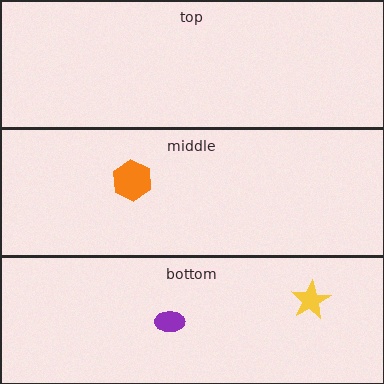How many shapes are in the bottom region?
2.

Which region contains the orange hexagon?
The middle region.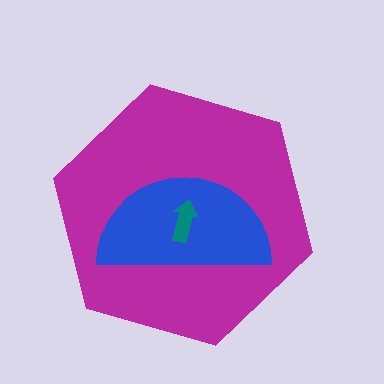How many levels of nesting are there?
3.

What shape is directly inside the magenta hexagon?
The blue semicircle.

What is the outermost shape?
The magenta hexagon.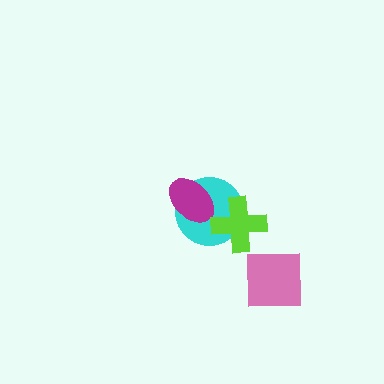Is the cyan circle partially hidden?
Yes, it is partially covered by another shape.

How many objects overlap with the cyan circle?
2 objects overlap with the cyan circle.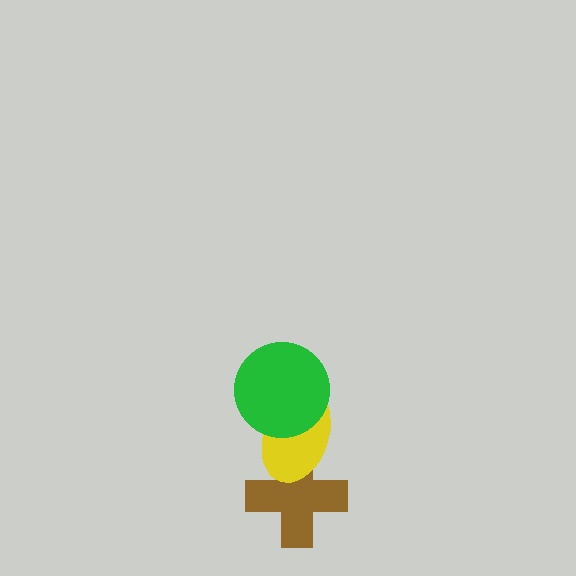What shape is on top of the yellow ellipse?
The green circle is on top of the yellow ellipse.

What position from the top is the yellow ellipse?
The yellow ellipse is 2nd from the top.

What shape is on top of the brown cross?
The yellow ellipse is on top of the brown cross.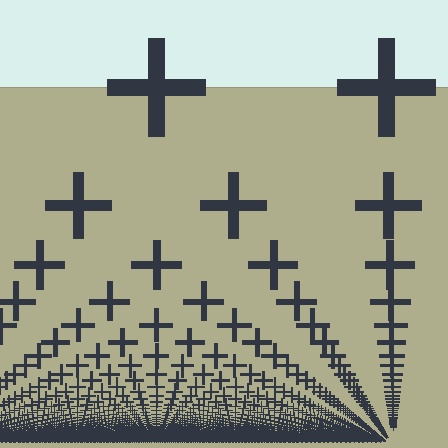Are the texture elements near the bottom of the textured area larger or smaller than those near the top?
Smaller. The gradient is inverted — elements near the bottom are smaller and denser.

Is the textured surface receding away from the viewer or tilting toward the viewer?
The surface appears to tilt toward the viewer. Texture elements get larger and sparser toward the top.